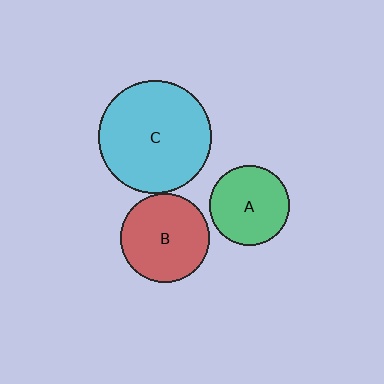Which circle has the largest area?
Circle C (cyan).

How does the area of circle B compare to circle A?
Approximately 1.2 times.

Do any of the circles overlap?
No, none of the circles overlap.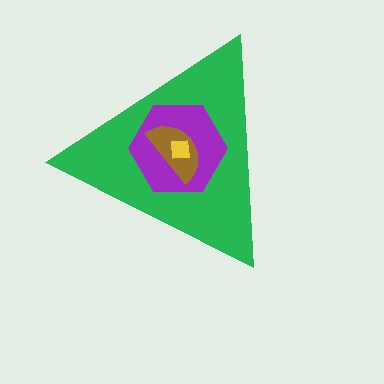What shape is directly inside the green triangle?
The purple hexagon.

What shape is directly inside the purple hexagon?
The brown semicircle.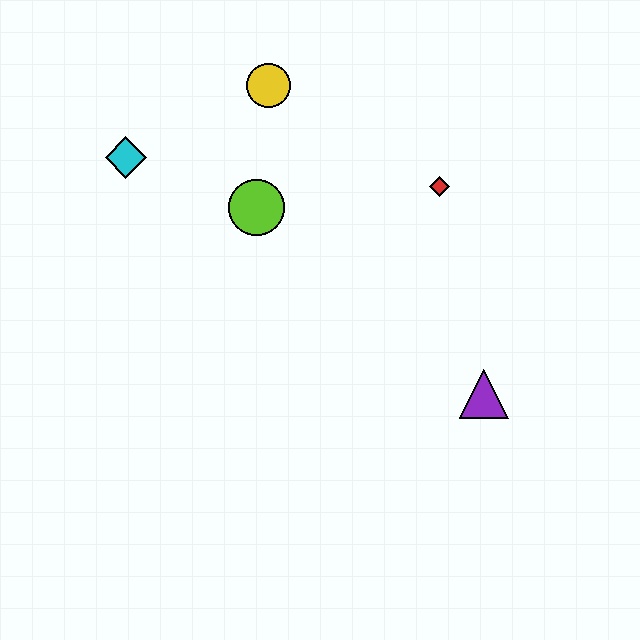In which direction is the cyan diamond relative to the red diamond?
The cyan diamond is to the left of the red diamond.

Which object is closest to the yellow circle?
The lime circle is closest to the yellow circle.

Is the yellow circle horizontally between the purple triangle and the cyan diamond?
Yes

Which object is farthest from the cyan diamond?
The purple triangle is farthest from the cyan diamond.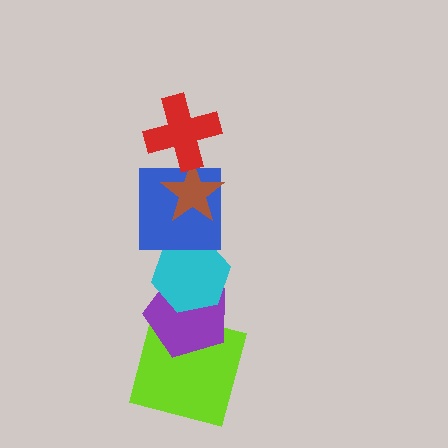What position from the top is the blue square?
The blue square is 3rd from the top.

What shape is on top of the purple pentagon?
The cyan hexagon is on top of the purple pentagon.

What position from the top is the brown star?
The brown star is 2nd from the top.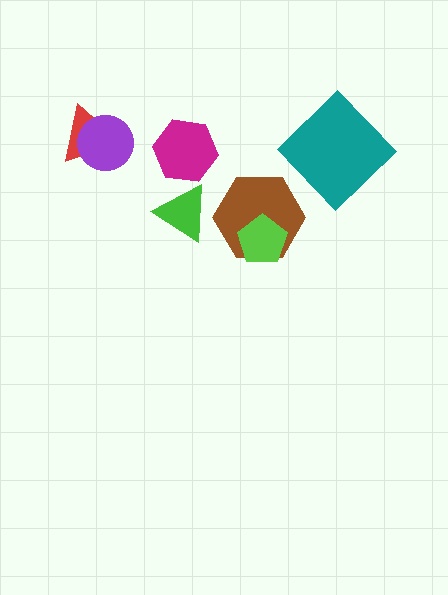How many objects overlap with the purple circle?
1 object overlaps with the purple circle.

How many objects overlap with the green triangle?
0 objects overlap with the green triangle.